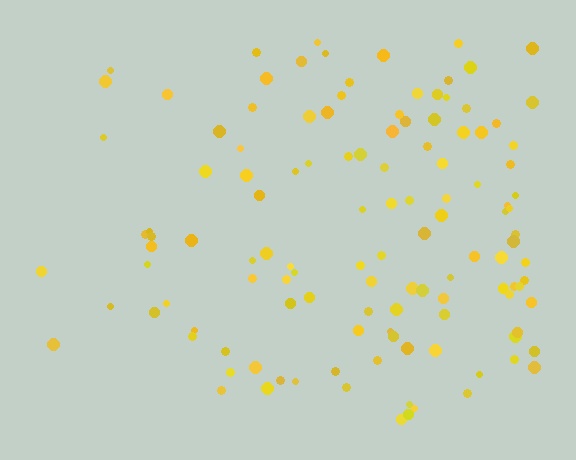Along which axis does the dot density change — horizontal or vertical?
Horizontal.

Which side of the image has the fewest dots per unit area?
The left.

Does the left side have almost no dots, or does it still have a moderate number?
Still a moderate number, just noticeably fewer than the right.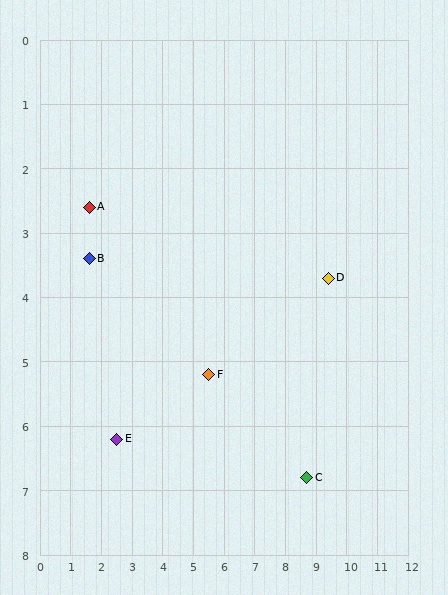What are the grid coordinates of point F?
Point F is at approximately (5.5, 5.2).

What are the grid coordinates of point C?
Point C is at approximately (8.7, 6.8).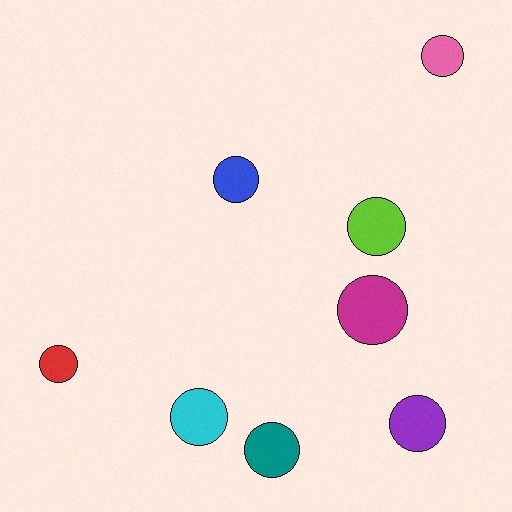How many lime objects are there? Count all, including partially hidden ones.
There is 1 lime object.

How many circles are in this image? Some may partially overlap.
There are 8 circles.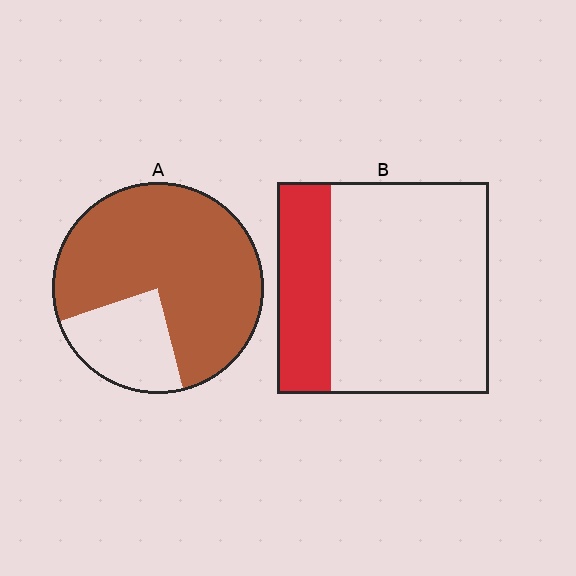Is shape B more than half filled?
No.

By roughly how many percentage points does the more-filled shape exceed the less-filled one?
By roughly 50 percentage points (A over B).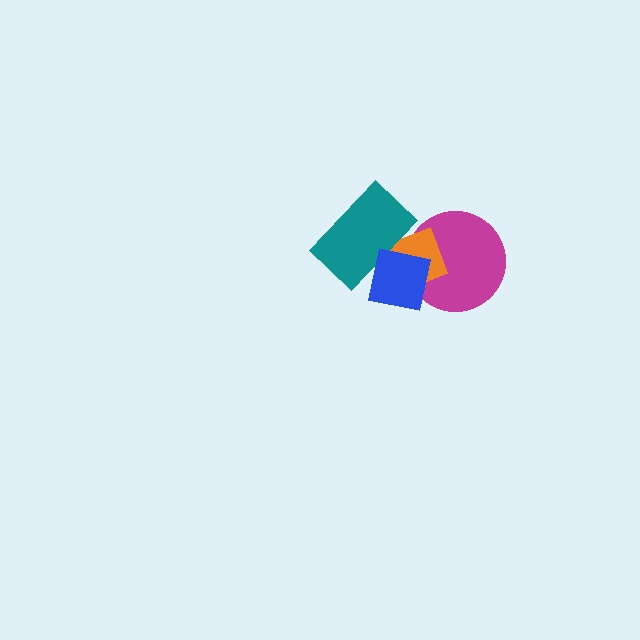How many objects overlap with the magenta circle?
2 objects overlap with the magenta circle.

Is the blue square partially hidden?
No, no other shape covers it.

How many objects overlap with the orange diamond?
3 objects overlap with the orange diamond.